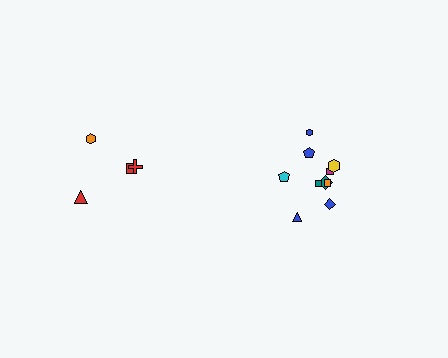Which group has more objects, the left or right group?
The right group.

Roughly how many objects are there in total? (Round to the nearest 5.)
Roughly 15 objects in total.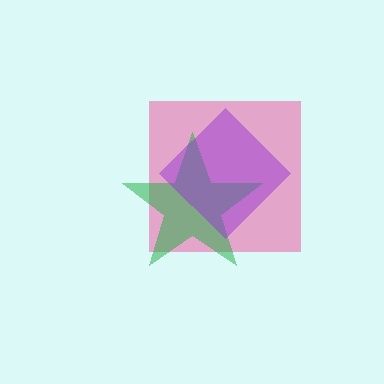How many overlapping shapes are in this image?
There are 3 overlapping shapes in the image.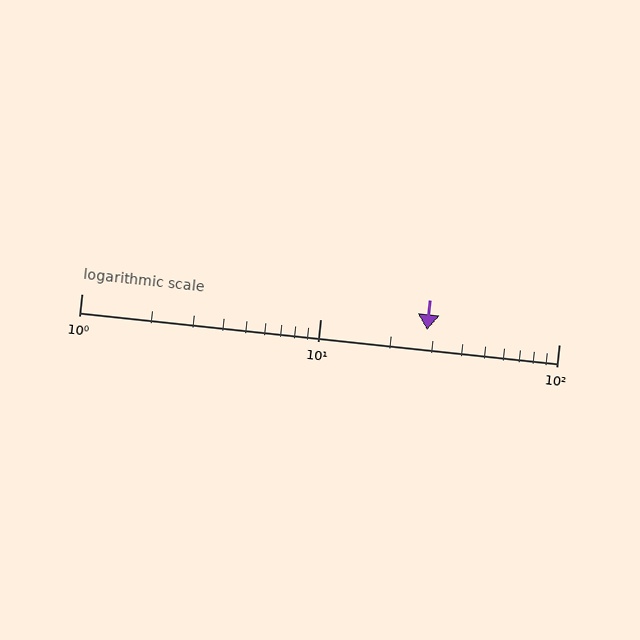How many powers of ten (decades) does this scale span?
The scale spans 2 decades, from 1 to 100.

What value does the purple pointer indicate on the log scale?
The pointer indicates approximately 28.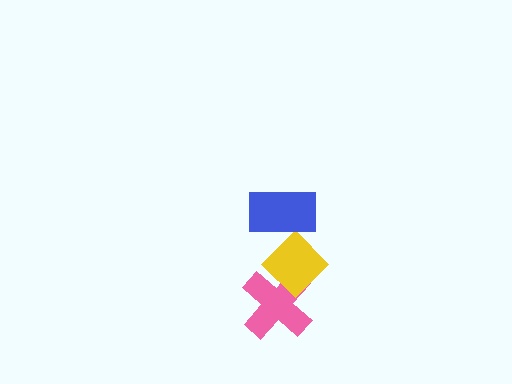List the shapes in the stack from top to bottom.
From top to bottom: the blue rectangle, the yellow diamond, the pink cross.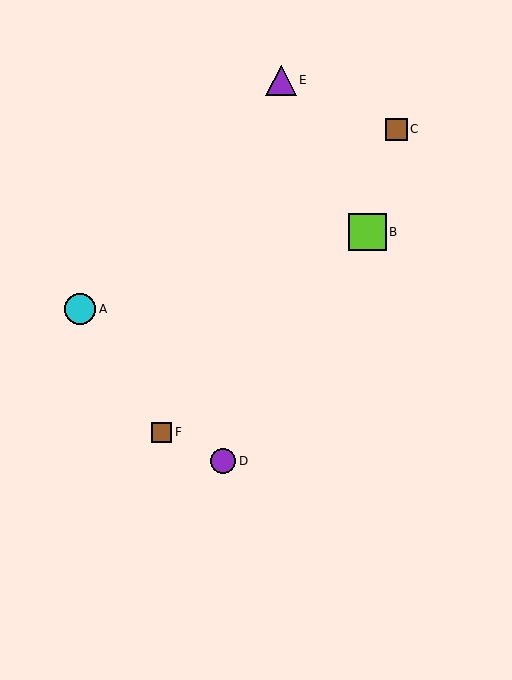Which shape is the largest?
The lime square (labeled B) is the largest.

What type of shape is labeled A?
Shape A is a cyan circle.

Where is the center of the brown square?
The center of the brown square is at (162, 432).